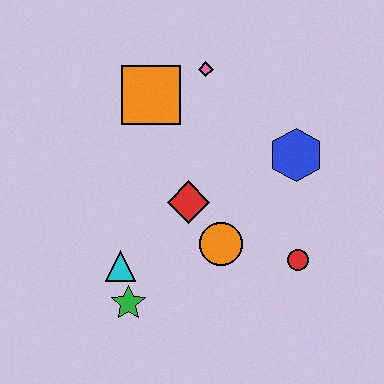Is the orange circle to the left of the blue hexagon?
Yes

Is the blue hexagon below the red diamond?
No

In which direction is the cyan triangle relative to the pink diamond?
The cyan triangle is below the pink diamond.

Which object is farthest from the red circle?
The orange square is farthest from the red circle.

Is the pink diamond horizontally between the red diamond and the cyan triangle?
No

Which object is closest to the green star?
The cyan triangle is closest to the green star.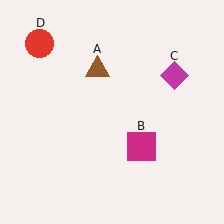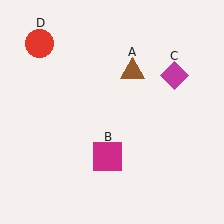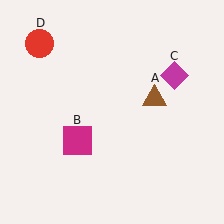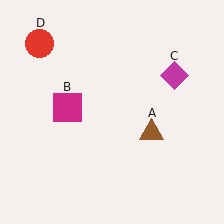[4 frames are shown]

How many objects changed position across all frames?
2 objects changed position: brown triangle (object A), magenta square (object B).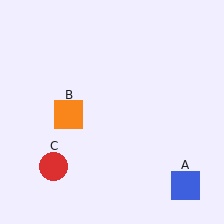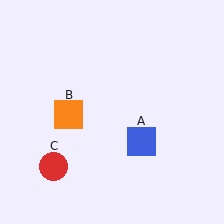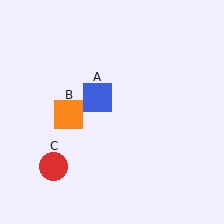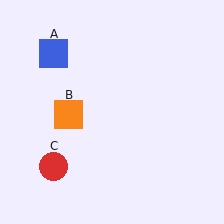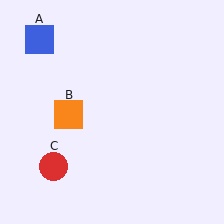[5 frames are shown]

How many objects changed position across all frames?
1 object changed position: blue square (object A).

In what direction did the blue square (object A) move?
The blue square (object A) moved up and to the left.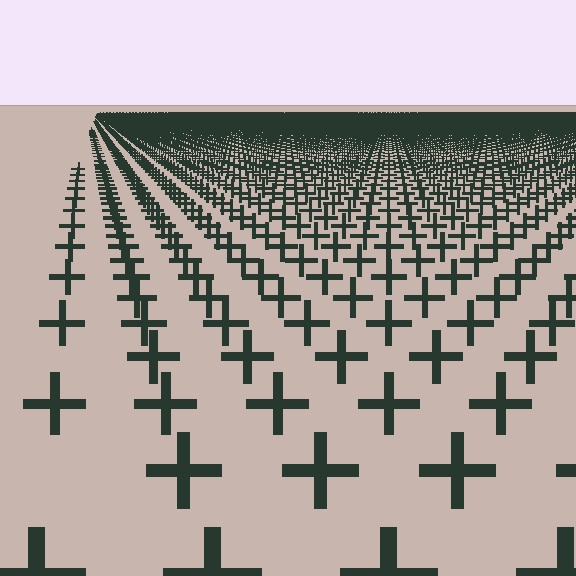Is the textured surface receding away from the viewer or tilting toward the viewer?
The surface is receding away from the viewer. Texture elements get smaller and denser toward the top.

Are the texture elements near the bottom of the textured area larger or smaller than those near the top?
Larger. Near the bottom, elements are closer to the viewer and appear at a bigger on-screen size.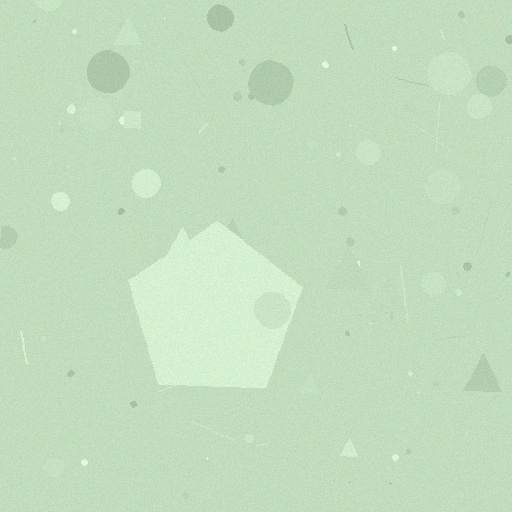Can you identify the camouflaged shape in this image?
The camouflaged shape is a pentagon.